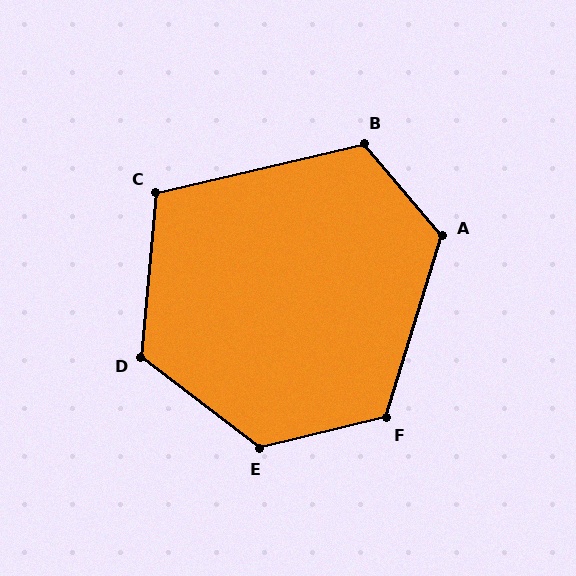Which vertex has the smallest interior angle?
C, at approximately 108 degrees.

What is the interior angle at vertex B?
Approximately 117 degrees (obtuse).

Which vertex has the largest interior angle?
E, at approximately 129 degrees.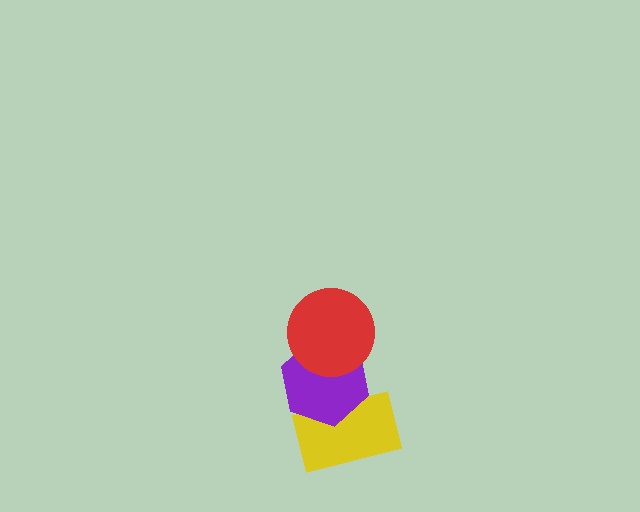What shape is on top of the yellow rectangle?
The purple hexagon is on top of the yellow rectangle.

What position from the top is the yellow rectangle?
The yellow rectangle is 3rd from the top.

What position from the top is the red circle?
The red circle is 1st from the top.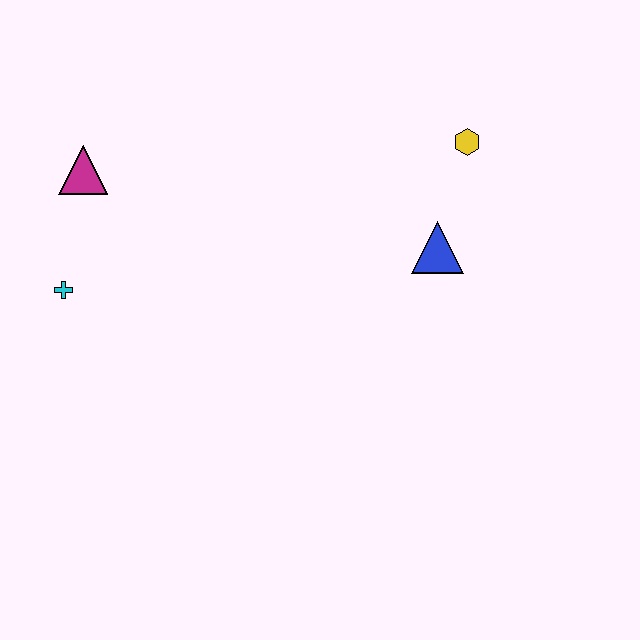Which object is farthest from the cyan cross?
The yellow hexagon is farthest from the cyan cross.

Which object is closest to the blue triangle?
The yellow hexagon is closest to the blue triangle.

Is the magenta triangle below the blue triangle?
No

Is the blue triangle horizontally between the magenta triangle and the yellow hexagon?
Yes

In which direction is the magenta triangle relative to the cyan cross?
The magenta triangle is above the cyan cross.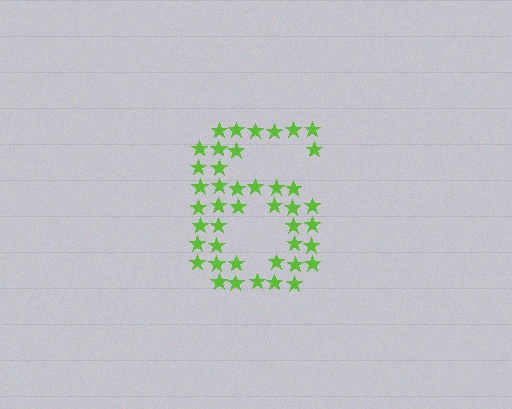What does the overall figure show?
The overall figure shows the digit 6.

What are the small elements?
The small elements are stars.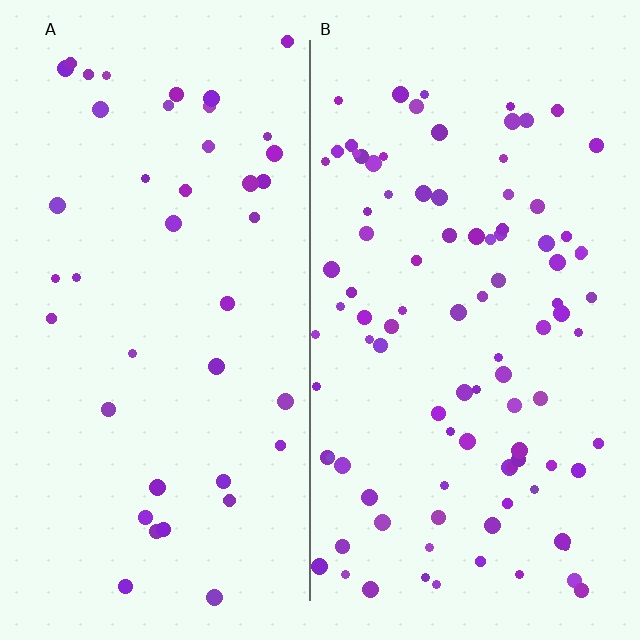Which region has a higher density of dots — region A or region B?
B (the right).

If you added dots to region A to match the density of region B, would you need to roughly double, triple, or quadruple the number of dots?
Approximately double.